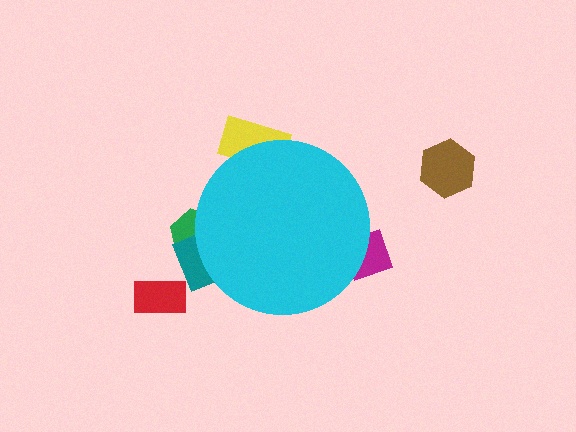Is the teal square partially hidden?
Yes, the teal square is partially hidden behind the cyan circle.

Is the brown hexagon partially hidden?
No, the brown hexagon is fully visible.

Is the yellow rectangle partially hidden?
Yes, the yellow rectangle is partially hidden behind the cyan circle.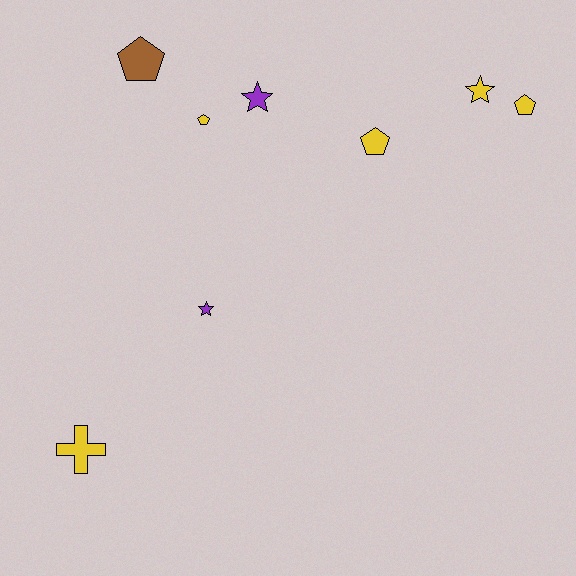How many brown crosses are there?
There are no brown crosses.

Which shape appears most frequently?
Pentagon, with 4 objects.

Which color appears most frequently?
Yellow, with 5 objects.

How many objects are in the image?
There are 8 objects.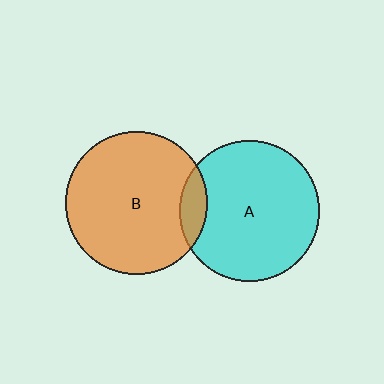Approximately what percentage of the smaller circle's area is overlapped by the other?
Approximately 10%.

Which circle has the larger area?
Circle B (orange).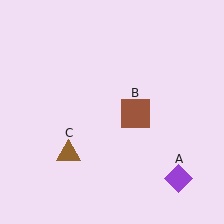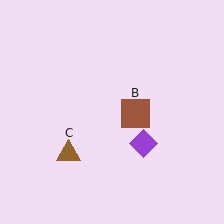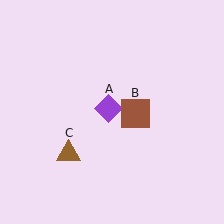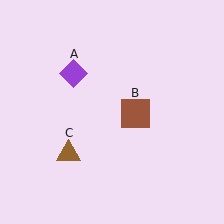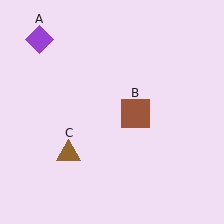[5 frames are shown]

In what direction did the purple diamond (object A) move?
The purple diamond (object A) moved up and to the left.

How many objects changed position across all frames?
1 object changed position: purple diamond (object A).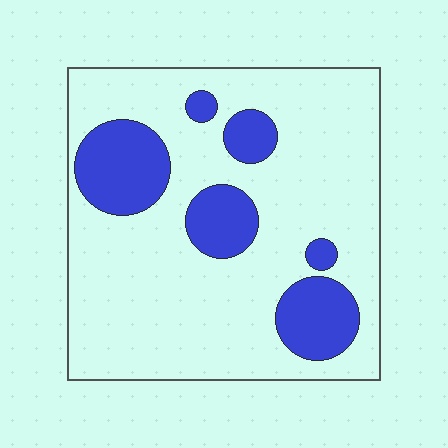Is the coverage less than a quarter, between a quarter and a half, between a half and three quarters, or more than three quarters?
Less than a quarter.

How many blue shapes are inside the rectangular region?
6.